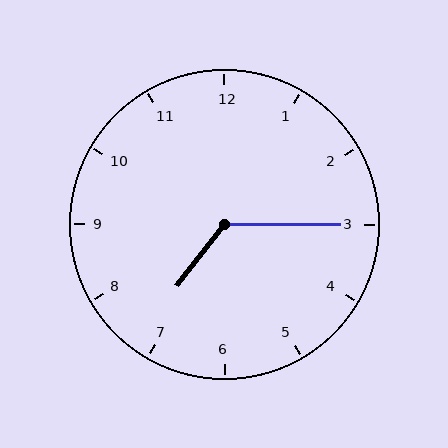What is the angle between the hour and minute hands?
Approximately 128 degrees.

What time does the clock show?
7:15.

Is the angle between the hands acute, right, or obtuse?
It is obtuse.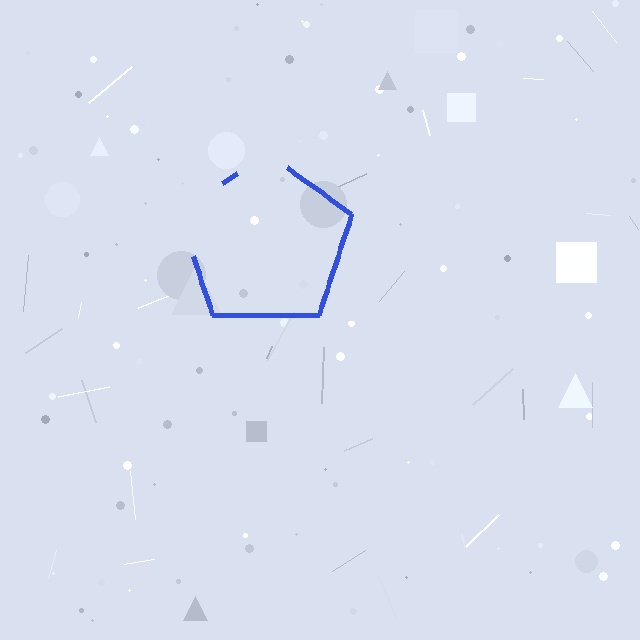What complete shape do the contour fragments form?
The contour fragments form a pentagon.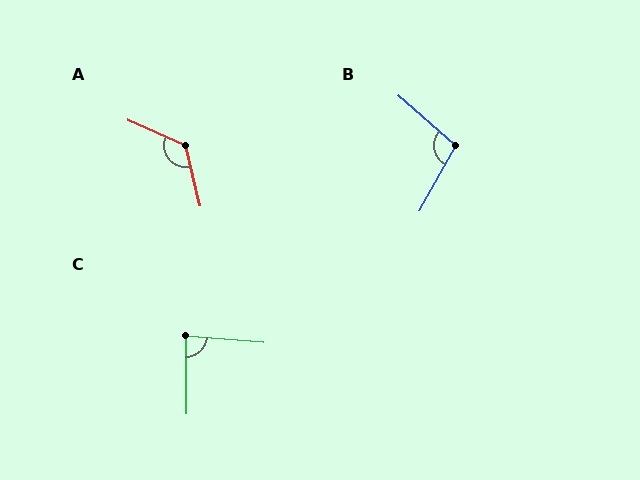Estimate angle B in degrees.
Approximately 103 degrees.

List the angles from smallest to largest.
C (85°), B (103°), A (128°).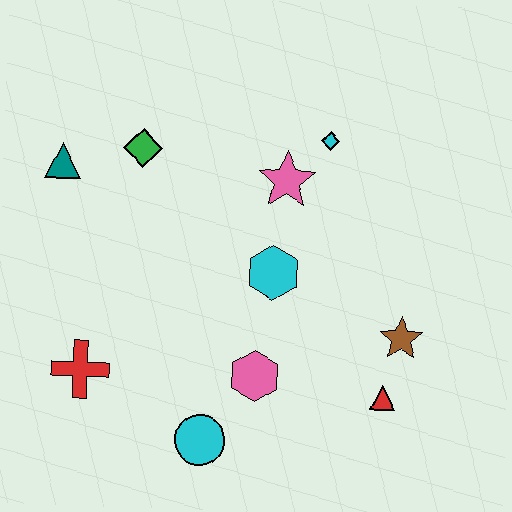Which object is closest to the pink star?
The cyan diamond is closest to the pink star.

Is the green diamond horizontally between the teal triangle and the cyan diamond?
Yes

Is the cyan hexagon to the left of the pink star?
Yes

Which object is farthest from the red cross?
The cyan diamond is farthest from the red cross.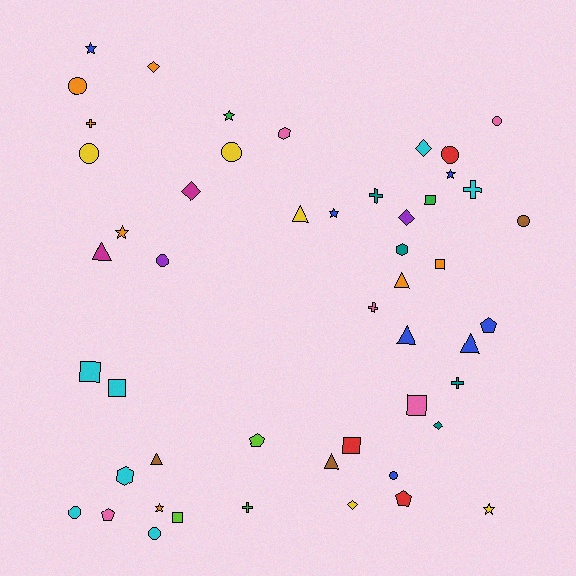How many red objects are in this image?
There are 3 red objects.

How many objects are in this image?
There are 50 objects.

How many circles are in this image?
There are 10 circles.